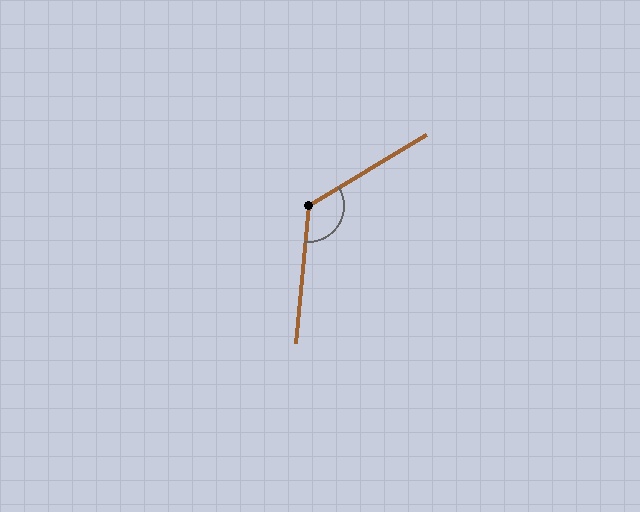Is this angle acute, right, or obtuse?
It is obtuse.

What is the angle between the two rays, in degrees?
Approximately 126 degrees.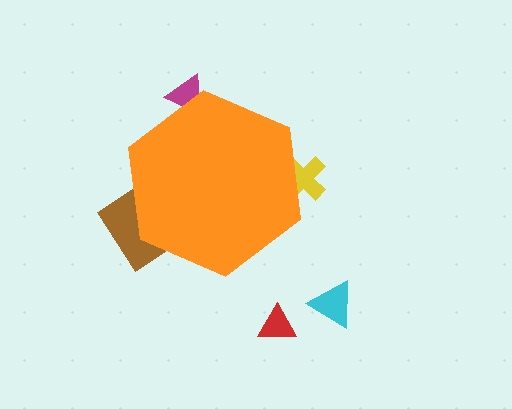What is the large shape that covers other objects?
An orange hexagon.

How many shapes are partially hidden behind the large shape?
3 shapes are partially hidden.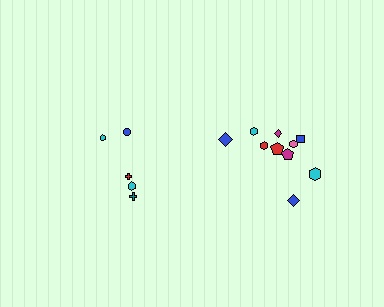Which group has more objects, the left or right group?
The right group.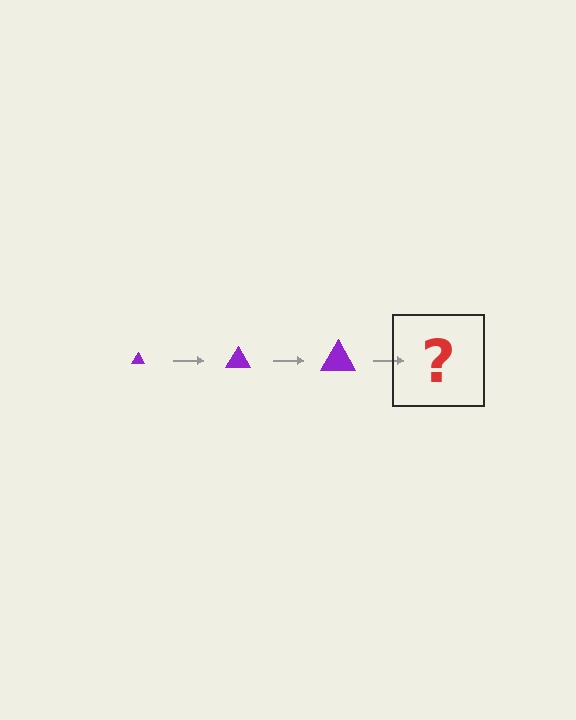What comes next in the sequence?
The next element should be a purple triangle, larger than the previous one.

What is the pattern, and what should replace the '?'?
The pattern is that the triangle gets progressively larger each step. The '?' should be a purple triangle, larger than the previous one.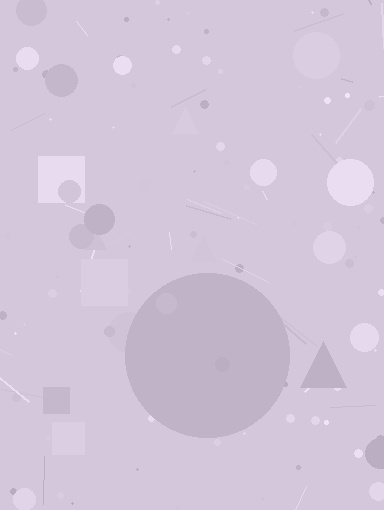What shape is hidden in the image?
A circle is hidden in the image.